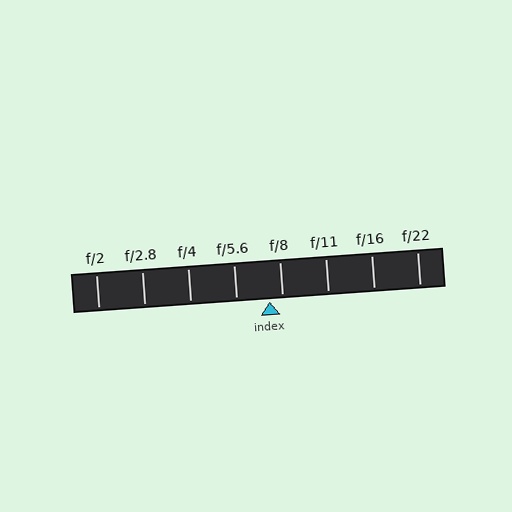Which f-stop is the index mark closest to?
The index mark is closest to f/8.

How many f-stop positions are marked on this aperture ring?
There are 8 f-stop positions marked.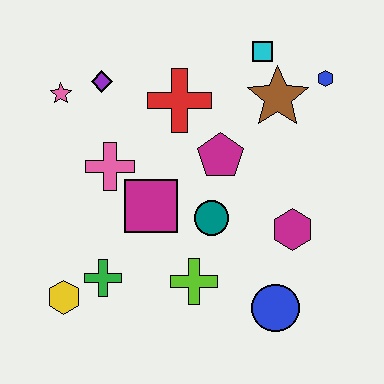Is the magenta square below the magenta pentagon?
Yes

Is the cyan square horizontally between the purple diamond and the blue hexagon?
Yes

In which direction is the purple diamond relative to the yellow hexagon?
The purple diamond is above the yellow hexagon.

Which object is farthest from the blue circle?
The pink star is farthest from the blue circle.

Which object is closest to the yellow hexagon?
The green cross is closest to the yellow hexagon.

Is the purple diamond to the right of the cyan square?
No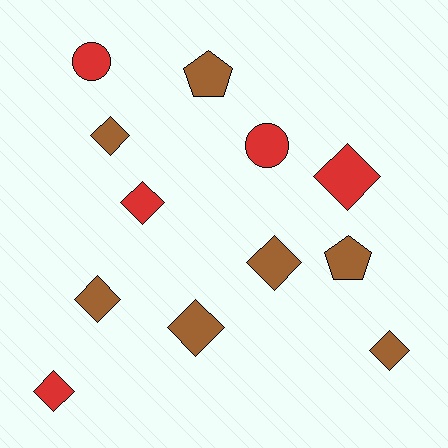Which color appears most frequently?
Brown, with 7 objects.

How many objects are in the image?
There are 12 objects.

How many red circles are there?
There are 2 red circles.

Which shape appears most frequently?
Diamond, with 8 objects.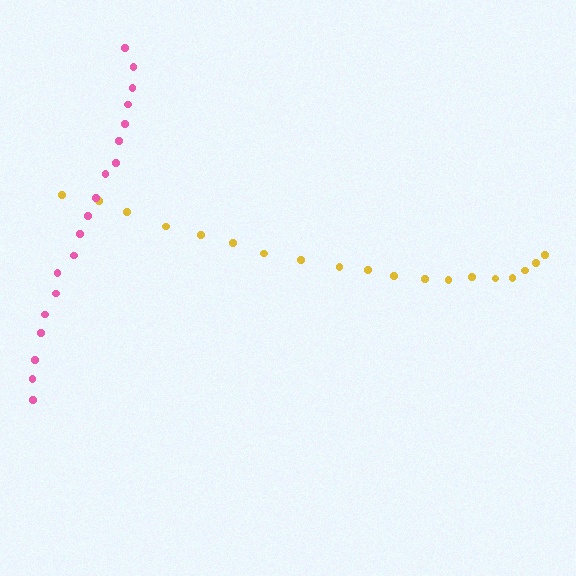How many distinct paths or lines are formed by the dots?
There are 2 distinct paths.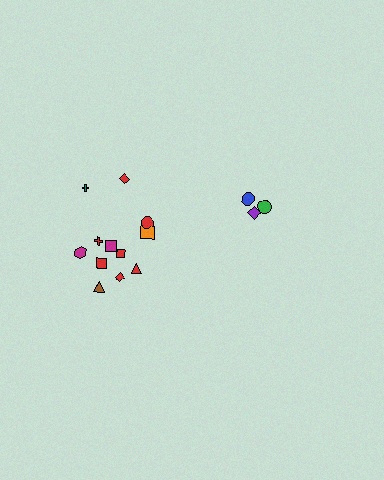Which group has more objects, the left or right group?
The left group.